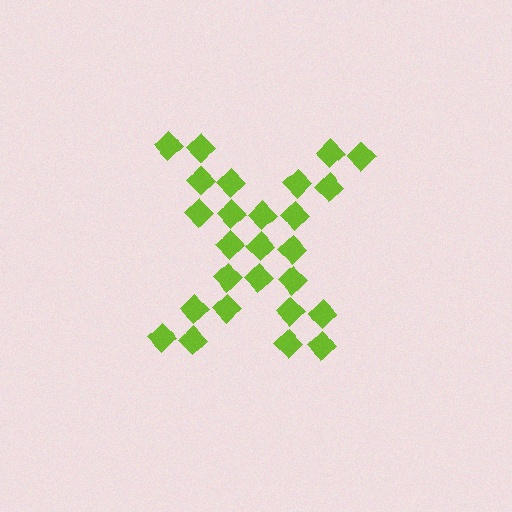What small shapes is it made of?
It is made of small diamonds.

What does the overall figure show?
The overall figure shows the letter X.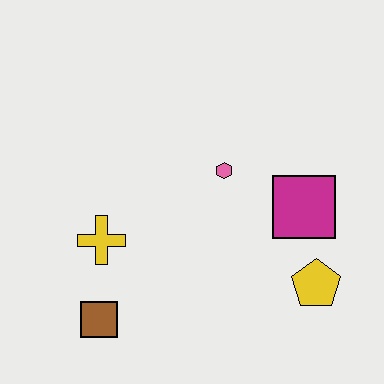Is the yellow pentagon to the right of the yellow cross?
Yes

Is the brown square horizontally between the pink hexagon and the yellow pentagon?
No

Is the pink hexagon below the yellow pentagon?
No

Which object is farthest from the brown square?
The magenta square is farthest from the brown square.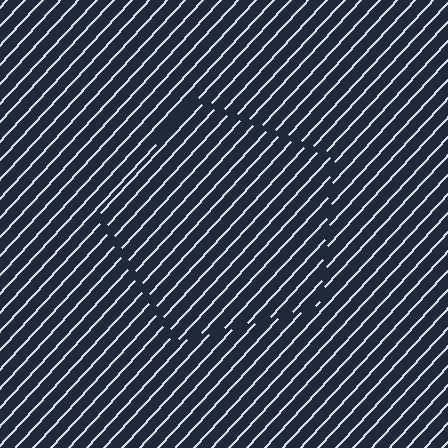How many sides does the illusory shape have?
5 sides — the line-ends trace a pentagon.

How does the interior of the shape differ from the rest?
The interior of the shape contains the same grating, shifted by half a period — the contour is defined by the phase discontinuity where line-ends from the inner and outer gratings abut.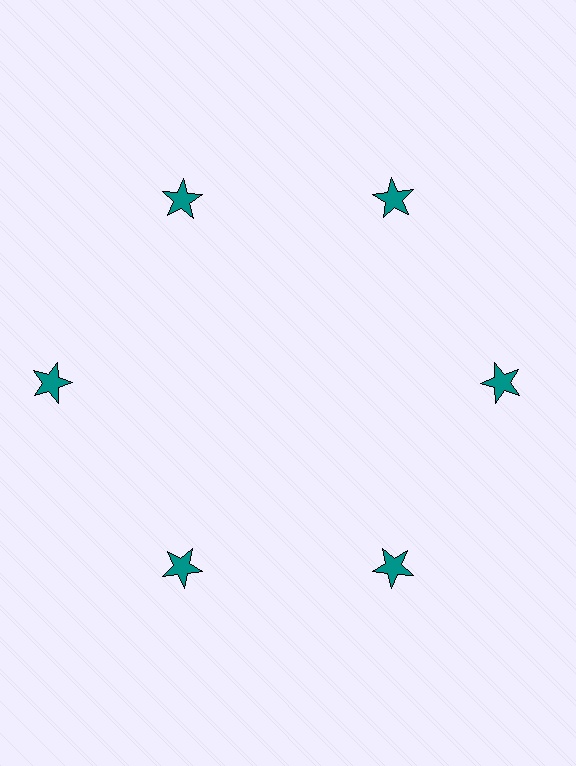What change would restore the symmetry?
The symmetry would be restored by moving it inward, back onto the ring so that all 6 stars sit at equal angles and equal distance from the center.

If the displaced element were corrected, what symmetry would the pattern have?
It would have 6-fold rotational symmetry — the pattern would map onto itself every 60 degrees.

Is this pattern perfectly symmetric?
No. The 6 teal stars are arranged in a ring, but one element near the 9 o'clock position is pushed outward from the center, breaking the 6-fold rotational symmetry.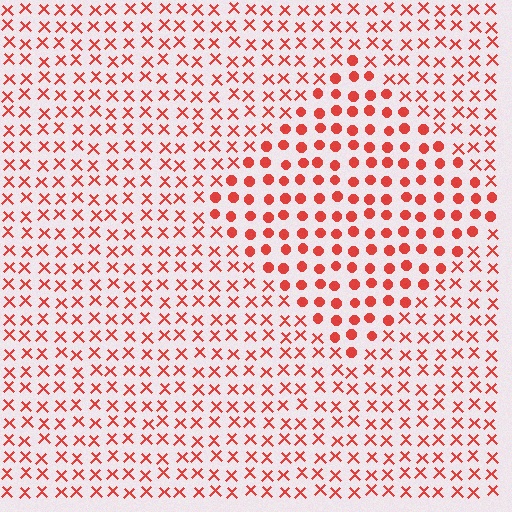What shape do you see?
I see a diamond.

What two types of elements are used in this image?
The image uses circles inside the diamond region and X marks outside it.